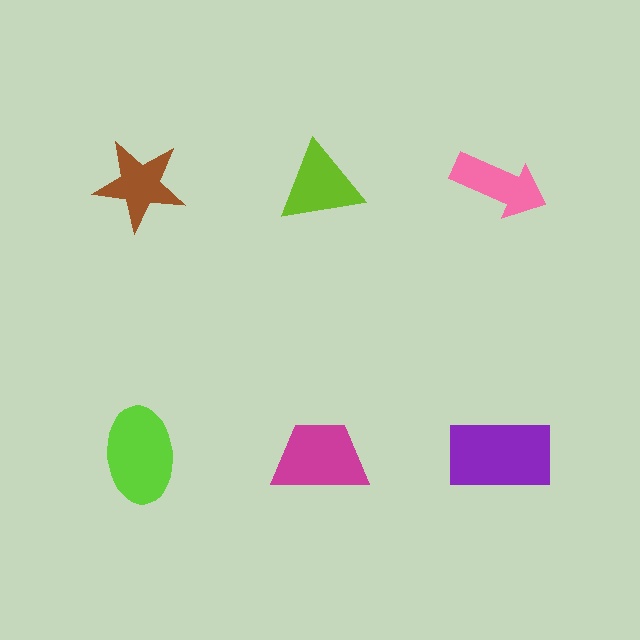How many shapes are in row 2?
3 shapes.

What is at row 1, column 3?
A pink arrow.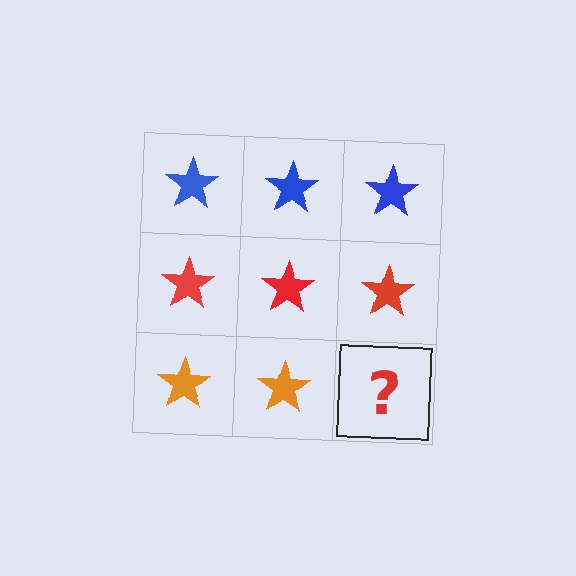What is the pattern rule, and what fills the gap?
The rule is that each row has a consistent color. The gap should be filled with an orange star.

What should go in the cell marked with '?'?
The missing cell should contain an orange star.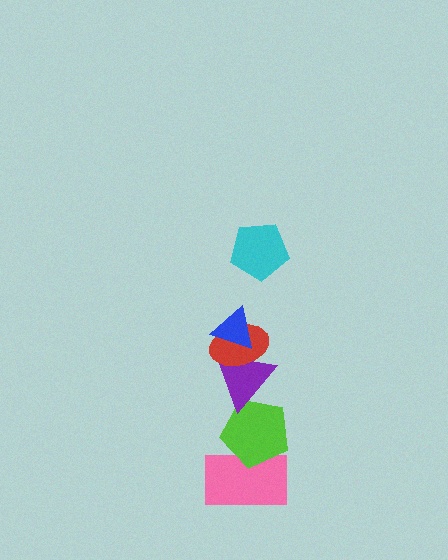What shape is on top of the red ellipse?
The blue triangle is on top of the red ellipse.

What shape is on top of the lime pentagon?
The purple triangle is on top of the lime pentagon.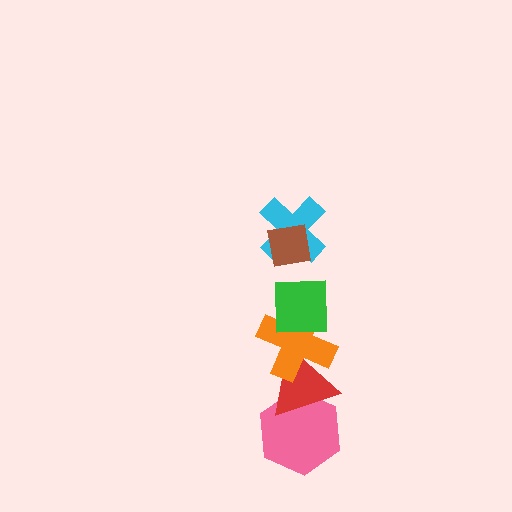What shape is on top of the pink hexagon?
The red triangle is on top of the pink hexagon.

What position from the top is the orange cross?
The orange cross is 4th from the top.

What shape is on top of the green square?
The cyan cross is on top of the green square.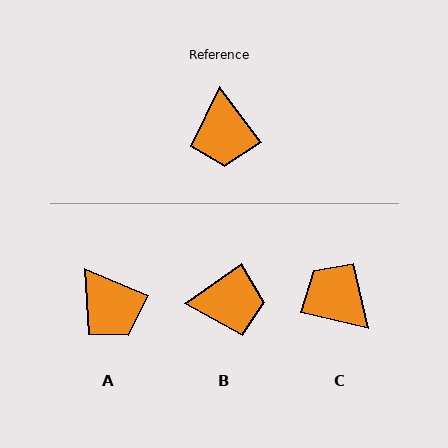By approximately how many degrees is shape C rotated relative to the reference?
Approximately 140 degrees clockwise.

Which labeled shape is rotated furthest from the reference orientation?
C, about 140 degrees away.